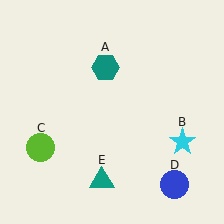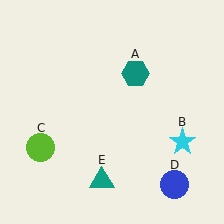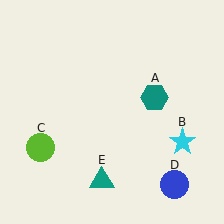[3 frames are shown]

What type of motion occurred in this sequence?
The teal hexagon (object A) rotated clockwise around the center of the scene.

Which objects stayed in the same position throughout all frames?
Cyan star (object B) and lime circle (object C) and blue circle (object D) and teal triangle (object E) remained stationary.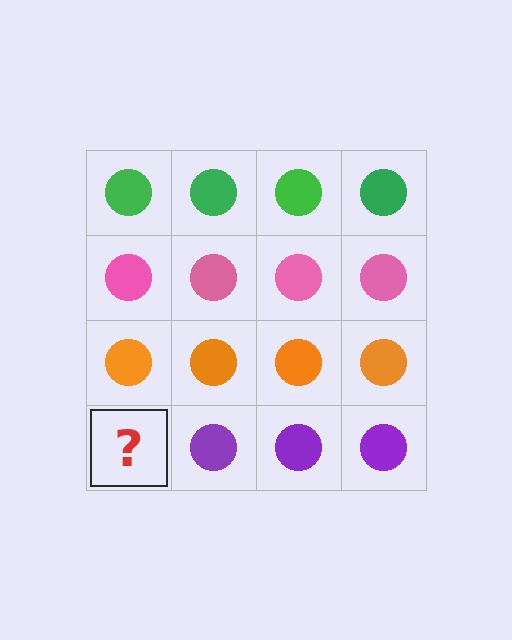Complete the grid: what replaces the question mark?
The question mark should be replaced with a purple circle.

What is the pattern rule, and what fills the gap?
The rule is that each row has a consistent color. The gap should be filled with a purple circle.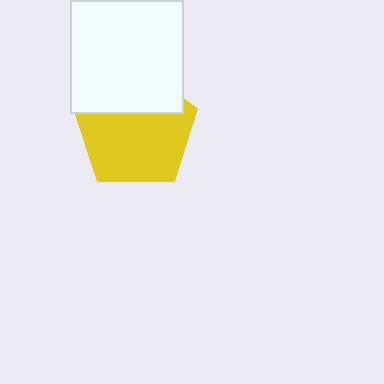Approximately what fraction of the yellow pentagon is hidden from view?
Roughly 32% of the yellow pentagon is hidden behind the white square.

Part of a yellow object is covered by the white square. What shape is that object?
It is a pentagon.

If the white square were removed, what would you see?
You would see the complete yellow pentagon.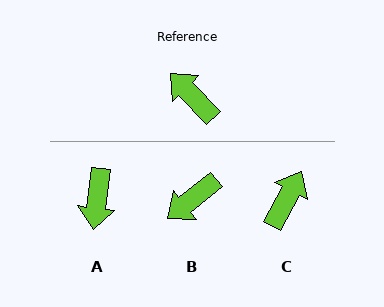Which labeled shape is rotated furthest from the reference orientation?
A, about 129 degrees away.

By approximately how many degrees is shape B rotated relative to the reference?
Approximately 85 degrees counter-clockwise.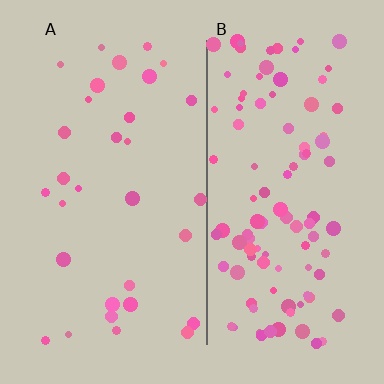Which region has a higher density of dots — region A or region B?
B (the right).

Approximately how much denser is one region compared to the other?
Approximately 3.4× — region B over region A.